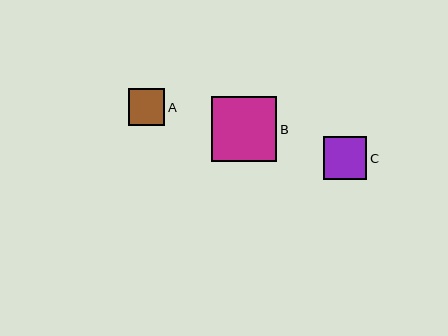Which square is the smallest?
Square A is the smallest with a size of approximately 36 pixels.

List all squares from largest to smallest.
From largest to smallest: B, C, A.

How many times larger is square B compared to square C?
Square B is approximately 1.5 times the size of square C.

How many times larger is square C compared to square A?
Square C is approximately 1.2 times the size of square A.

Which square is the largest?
Square B is the largest with a size of approximately 65 pixels.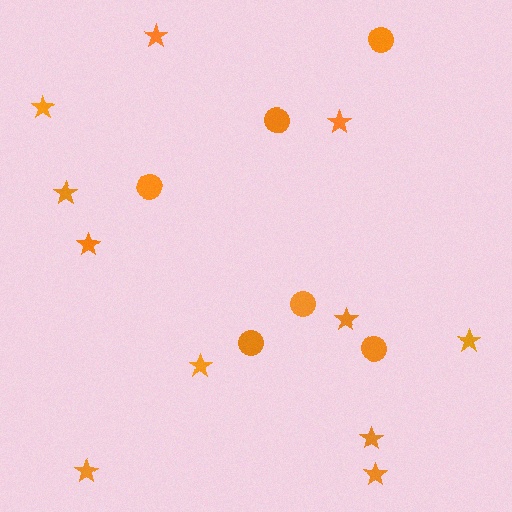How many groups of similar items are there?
There are 2 groups: one group of stars (11) and one group of circles (6).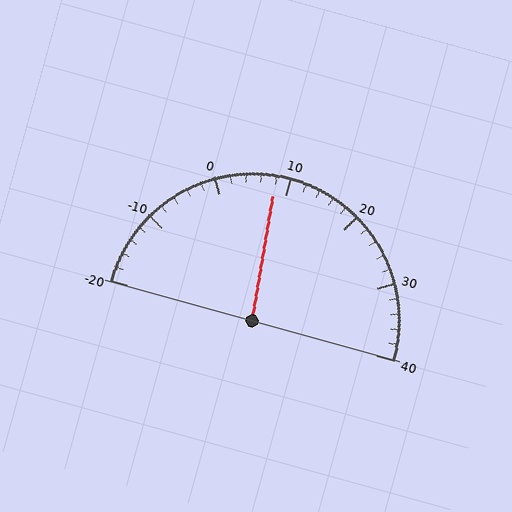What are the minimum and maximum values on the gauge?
The gauge ranges from -20 to 40.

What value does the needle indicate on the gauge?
The needle indicates approximately 8.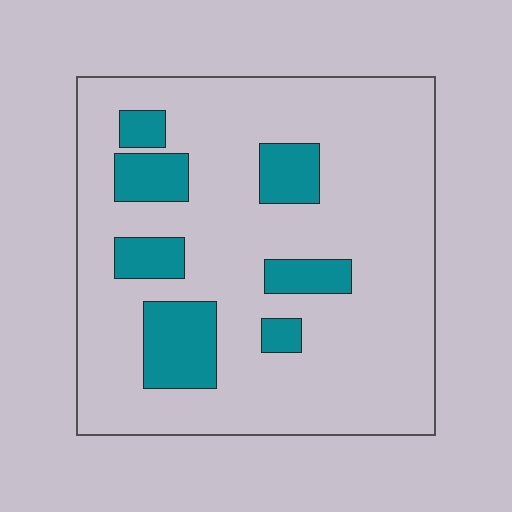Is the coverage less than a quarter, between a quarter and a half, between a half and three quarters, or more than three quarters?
Less than a quarter.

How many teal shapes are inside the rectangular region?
7.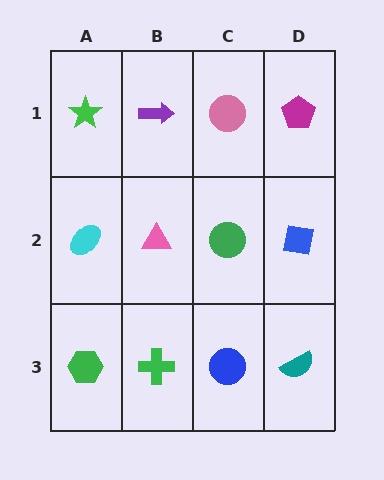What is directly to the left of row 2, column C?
A pink triangle.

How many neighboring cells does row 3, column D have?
2.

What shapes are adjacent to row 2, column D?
A magenta pentagon (row 1, column D), a teal semicircle (row 3, column D), a green circle (row 2, column C).